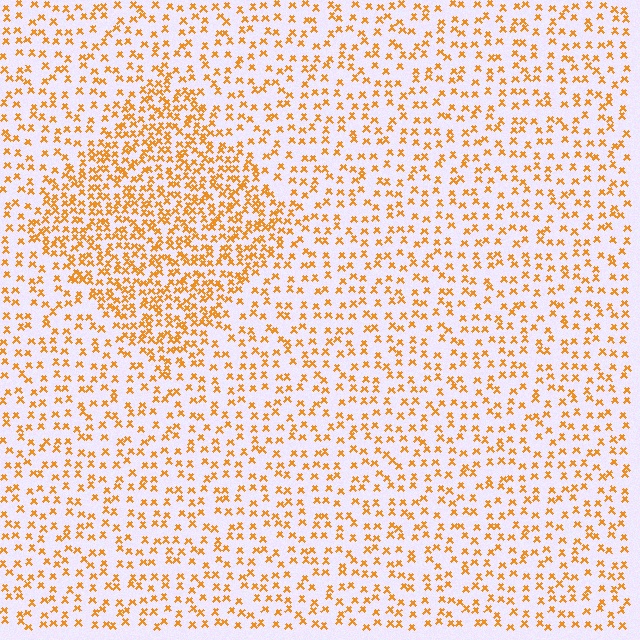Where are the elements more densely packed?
The elements are more densely packed inside the diamond boundary.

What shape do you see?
I see a diamond.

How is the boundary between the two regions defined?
The boundary is defined by a change in element density (approximately 2.0x ratio). All elements are the same color, size, and shape.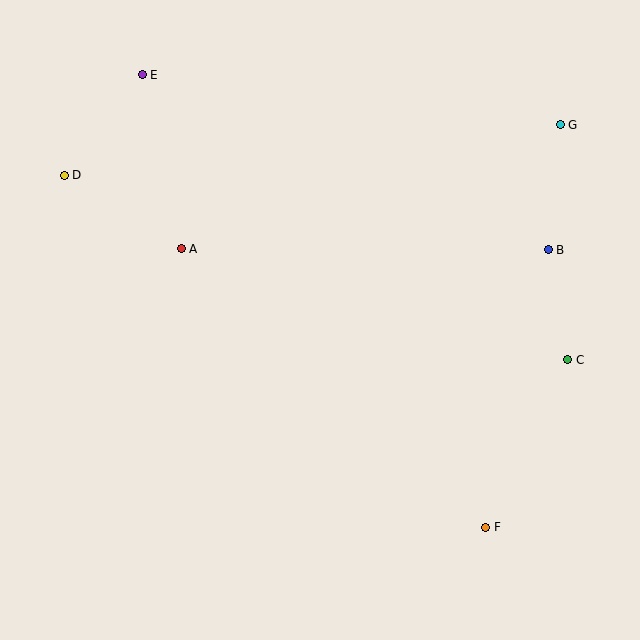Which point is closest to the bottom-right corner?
Point F is closest to the bottom-right corner.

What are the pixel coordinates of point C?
Point C is at (568, 360).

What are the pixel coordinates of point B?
Point B is at (548, 250).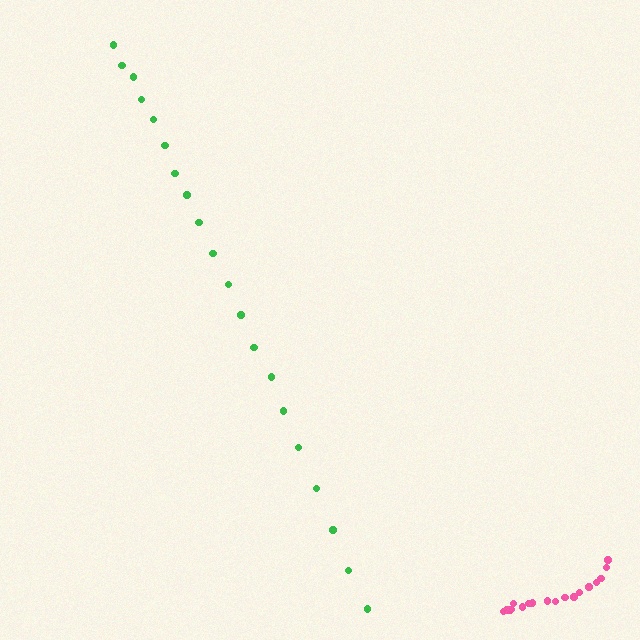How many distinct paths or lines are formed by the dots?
There are 2 distinct paths.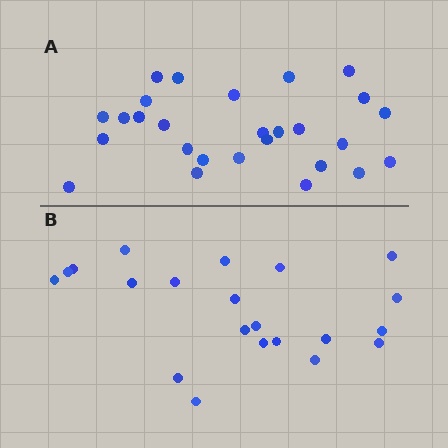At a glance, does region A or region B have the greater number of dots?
Region A (the top region) has more dots.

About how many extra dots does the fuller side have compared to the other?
Region A has about 6 more dots than region B.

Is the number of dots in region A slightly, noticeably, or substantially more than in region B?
Region A has noticeably more, but not dramatically so. The ratio is roughly 1.3 to 1.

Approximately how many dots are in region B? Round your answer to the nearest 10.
About 20 dots. (The exact count is 21, which rounds to 20.)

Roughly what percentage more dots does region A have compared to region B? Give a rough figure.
About 30% more.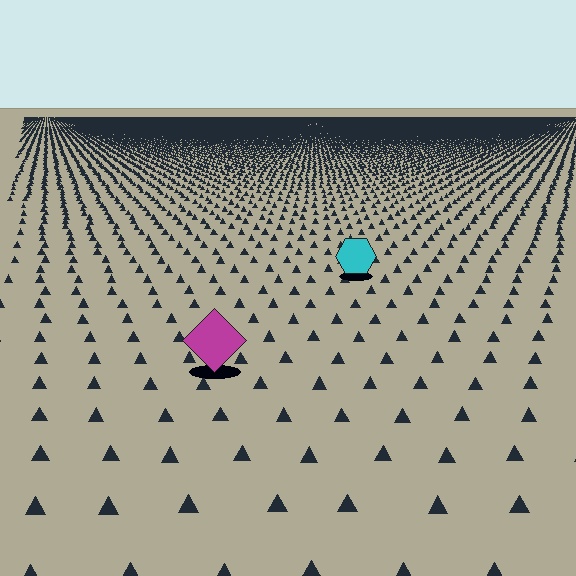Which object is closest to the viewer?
The magenta diamond is closest. The texture marks near it are larger and more spread out.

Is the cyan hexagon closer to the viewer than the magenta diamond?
No. The magenta diamond is closer — you can tell from the texture gradient: the ground texture is coarser near it.